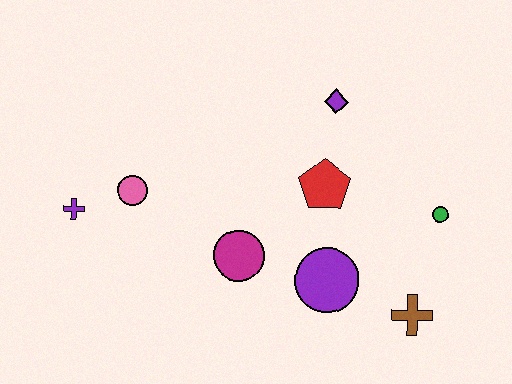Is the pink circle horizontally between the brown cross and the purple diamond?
No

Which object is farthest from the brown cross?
The purple cross is farthest from the brown cross.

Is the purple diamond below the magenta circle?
No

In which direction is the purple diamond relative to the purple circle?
The purple diamond is above the purple circle.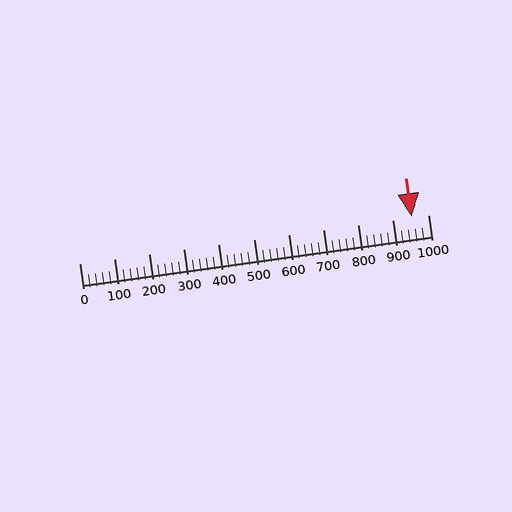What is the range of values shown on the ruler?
The ruler shows values from 0 to 1000.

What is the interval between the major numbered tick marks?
The major tick marks are spaced 100 units apart.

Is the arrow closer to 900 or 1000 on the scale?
The arrow is closer to 1000.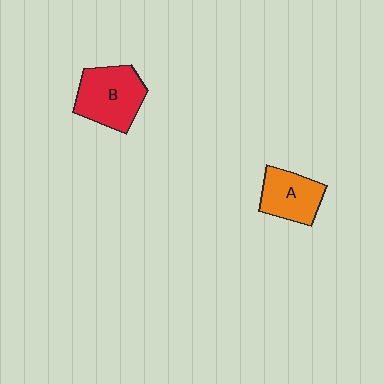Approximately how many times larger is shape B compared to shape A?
Approximately 1.3 times.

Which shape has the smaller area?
Shape A (orange).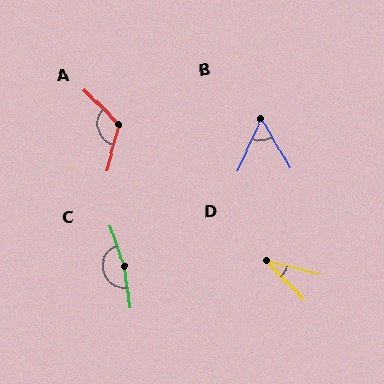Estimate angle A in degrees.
Approximately 121 degrees.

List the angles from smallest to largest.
D (31°), B (55°), A (121°), C (169°).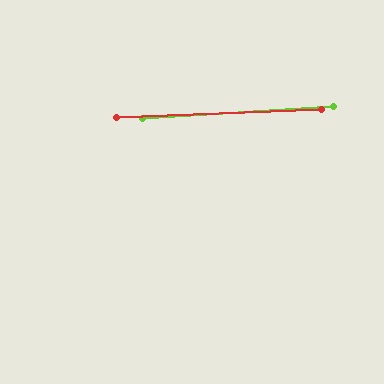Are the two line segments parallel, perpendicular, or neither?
Parallel — their directions differ by only 1.4°.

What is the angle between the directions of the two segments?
Approximately 1 degree.